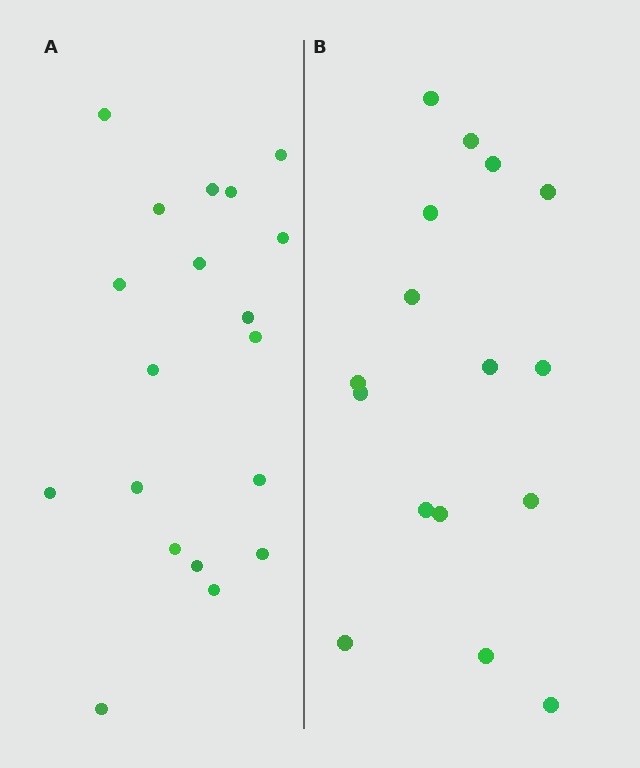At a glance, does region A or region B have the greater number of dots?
Region A (the left region) has more dots.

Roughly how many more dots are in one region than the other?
Region A has just a few more — roughly 2 or 3 more dots than region B.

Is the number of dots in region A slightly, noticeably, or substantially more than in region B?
Region A has only slightly more — the two regions are fairly close. The ratio is roughly 1.2 to 1.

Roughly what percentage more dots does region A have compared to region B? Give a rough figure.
About 20% more.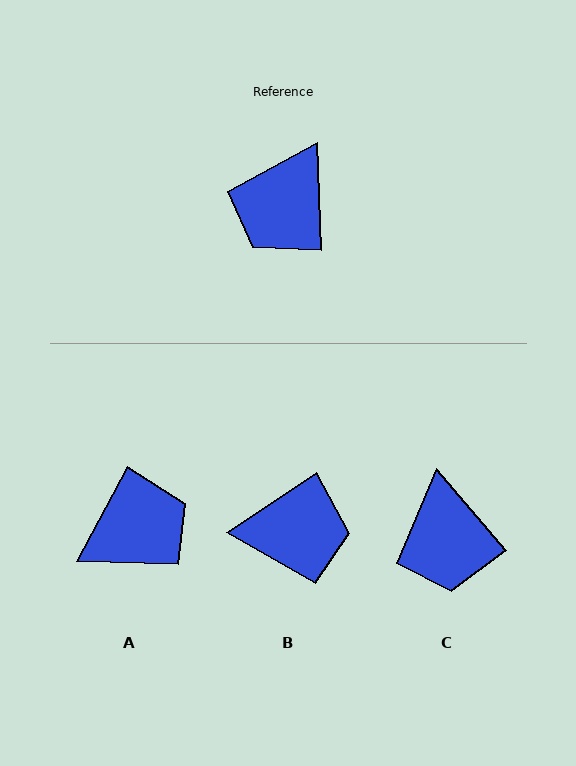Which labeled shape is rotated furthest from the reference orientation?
A, about 150 degrees away.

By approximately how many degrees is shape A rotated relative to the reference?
Approximately 150 degrees counter-clockwise.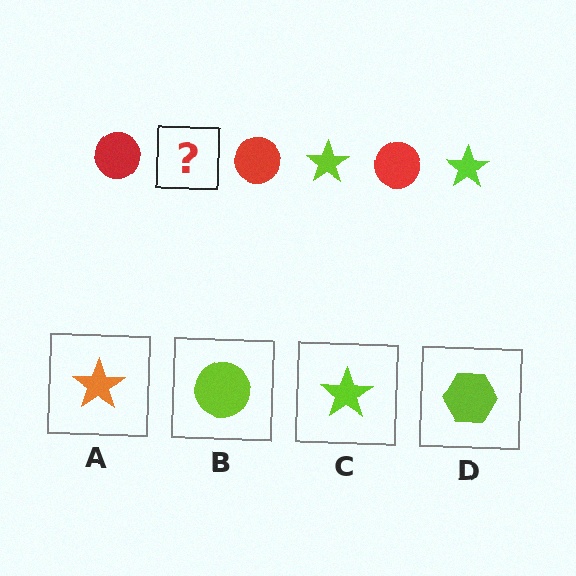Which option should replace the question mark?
Option C.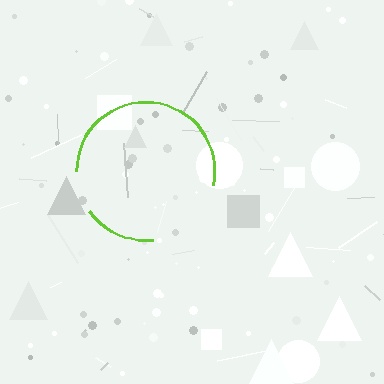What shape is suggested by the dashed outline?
The dashed outline suggests a circle.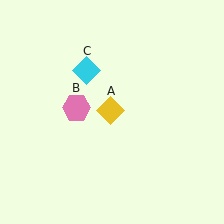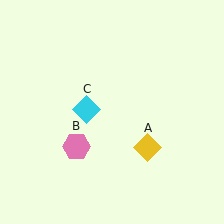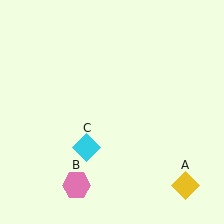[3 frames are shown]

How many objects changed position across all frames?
3 objects changed position: yellow diamond (object A), pink hexagon (object B), cyan diamond (object C).